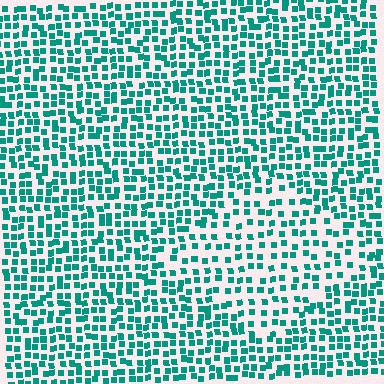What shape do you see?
I see a diamond.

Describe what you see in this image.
The image contains small teal elements arranged at two different densities. A diamond-shaped region is visible where the elements are less densely packed than the surrounding area.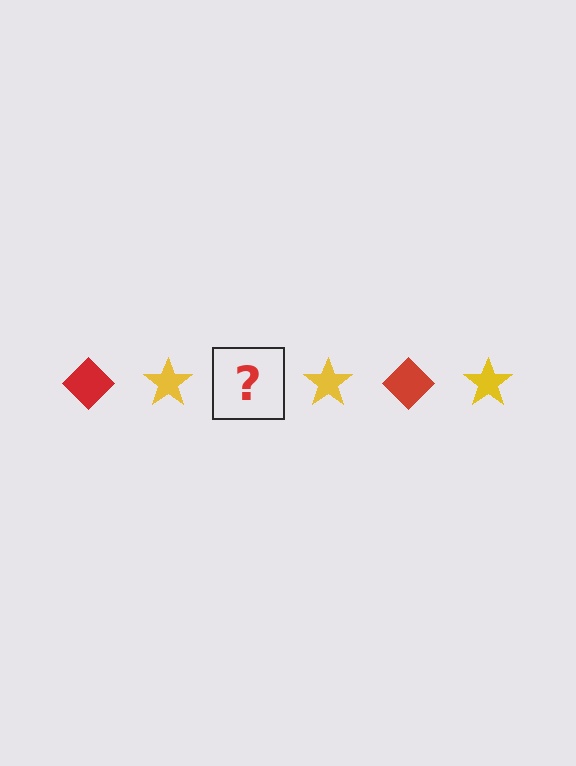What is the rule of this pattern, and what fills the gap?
The rule is that the pattern alternates between red diamond and yellow star. The gap should be filled with a red diamond.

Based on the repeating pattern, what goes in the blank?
The blank should be a red diamond.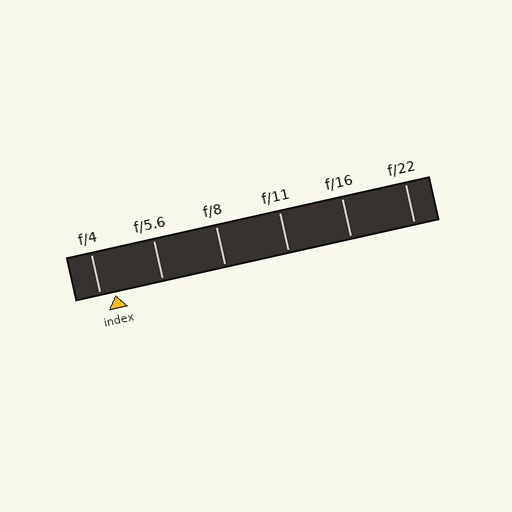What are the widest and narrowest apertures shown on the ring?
The widest aperture shown is f/4 and the narrowest is f/22.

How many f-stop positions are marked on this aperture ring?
There are 6 f-stop positions marked.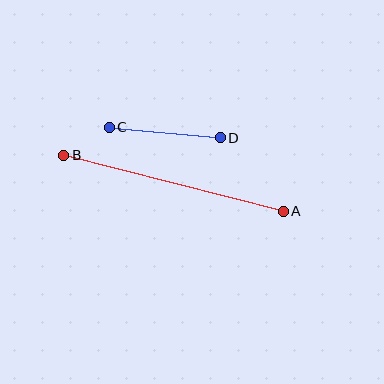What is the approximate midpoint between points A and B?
The midpoint is at approximately (173, 183) pixels.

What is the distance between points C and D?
The distance is approximately 112 pixels.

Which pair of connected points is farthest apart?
Points A and B are farthest apart.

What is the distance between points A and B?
The distance is approximately 227 pixels.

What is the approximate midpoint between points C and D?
The midpoint is at approximately (165, 133) pixels.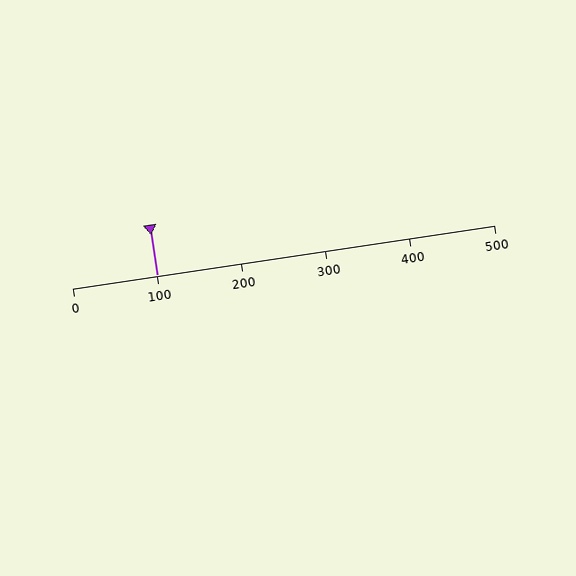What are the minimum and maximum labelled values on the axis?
The axis runs from 0 to 500.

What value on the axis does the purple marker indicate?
The marker indicates approximately 100.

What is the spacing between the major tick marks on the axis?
The major ticks are spaced 100 apart.